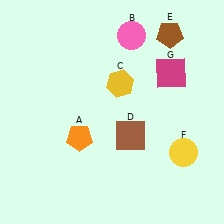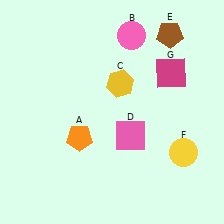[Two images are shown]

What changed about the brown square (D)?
In Image 1, D is brown. In Image 2, it changed to pink.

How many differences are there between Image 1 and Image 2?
There is 1 difference between the two images.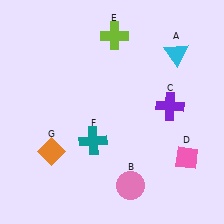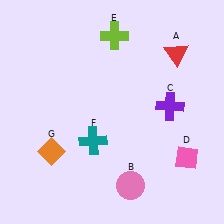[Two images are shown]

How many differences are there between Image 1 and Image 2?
There is 1 difference between the two images.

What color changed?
The triangle (A) changed from cyan in Image 1 to red in Image 2.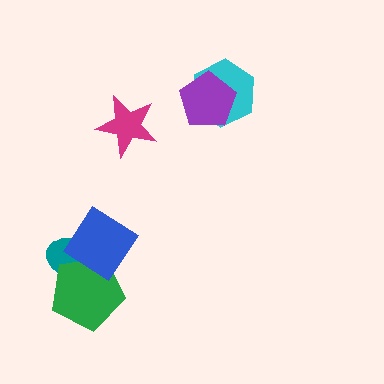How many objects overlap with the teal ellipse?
2 objects overlap with the teal ellipse.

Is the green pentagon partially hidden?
Yes, it is partially covered by another shape.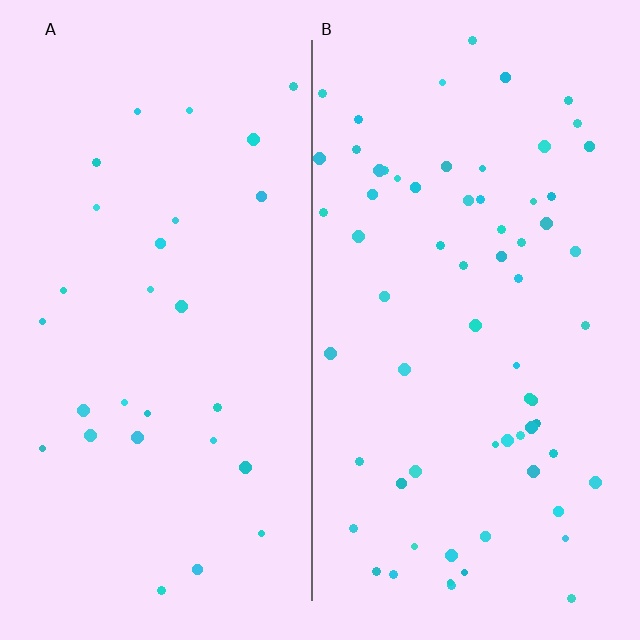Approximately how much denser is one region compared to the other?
Approximately 2.4× — region B over region A.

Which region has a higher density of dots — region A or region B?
B (the right).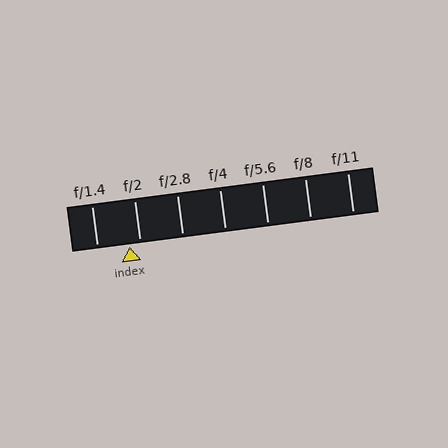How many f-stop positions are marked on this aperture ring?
There are 7 f-stop positions marked.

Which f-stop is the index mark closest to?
The index mark is closest to f/2.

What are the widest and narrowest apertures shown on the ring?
The widest aperture shown is f/1.4 and the narrowest is f/11.